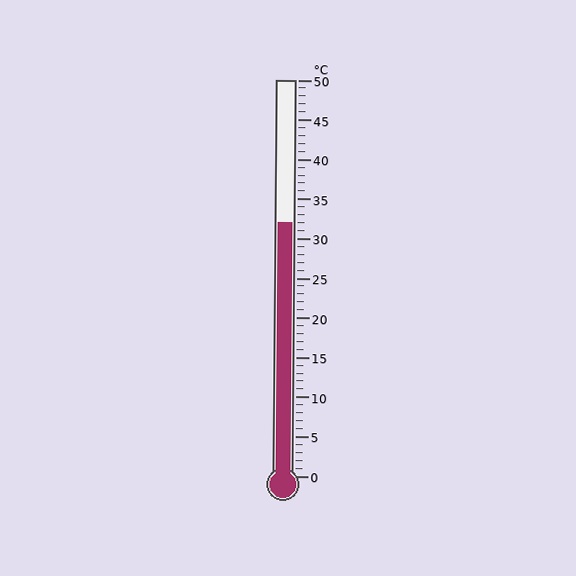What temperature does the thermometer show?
The thermometer shows approximately 32°C.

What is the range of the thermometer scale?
The thermometer scale ranges from 0°C to 50°C.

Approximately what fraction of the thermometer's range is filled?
The thermometer is filled to approximately 65% of its range.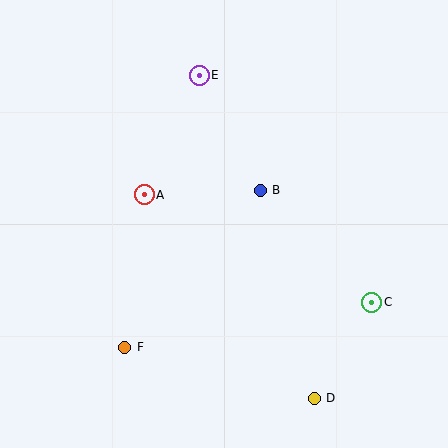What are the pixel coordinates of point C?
Point C is at (372, 302).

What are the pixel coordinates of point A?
Point A is at (144, 195).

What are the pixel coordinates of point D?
Point D is at (314, 398).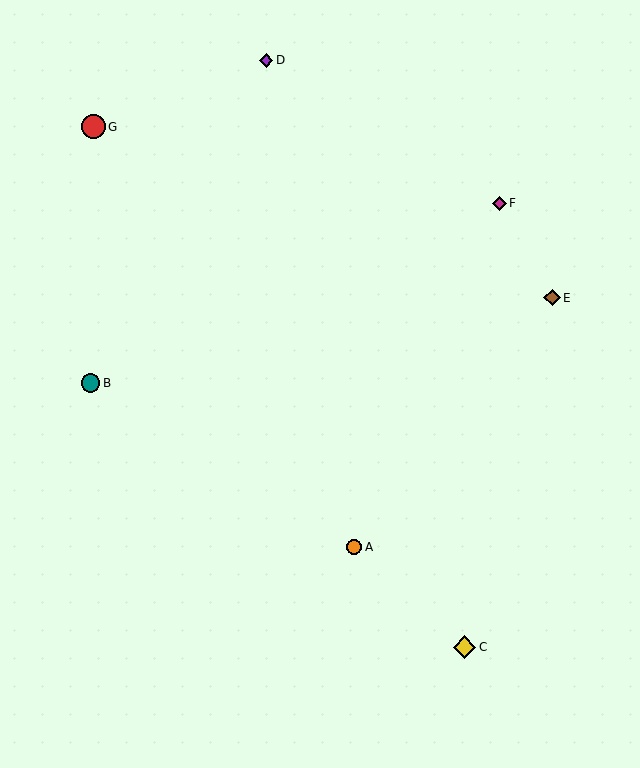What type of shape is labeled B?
Shape B is a teal circle.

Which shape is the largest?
The red circle (labeled G) is the largest.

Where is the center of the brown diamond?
The center of the brown diamond is at (552, 298).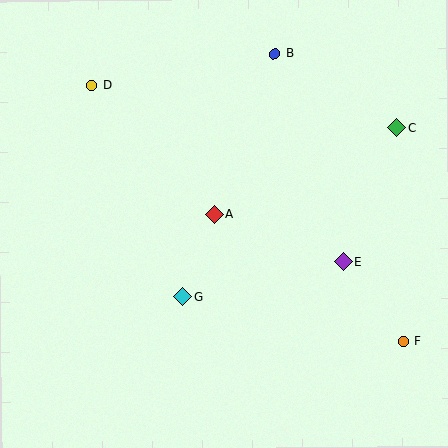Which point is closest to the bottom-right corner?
Point F is closest to the bottom-right corner.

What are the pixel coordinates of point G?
Point G is at (182, 297).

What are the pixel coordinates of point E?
Point E is at (344, 262).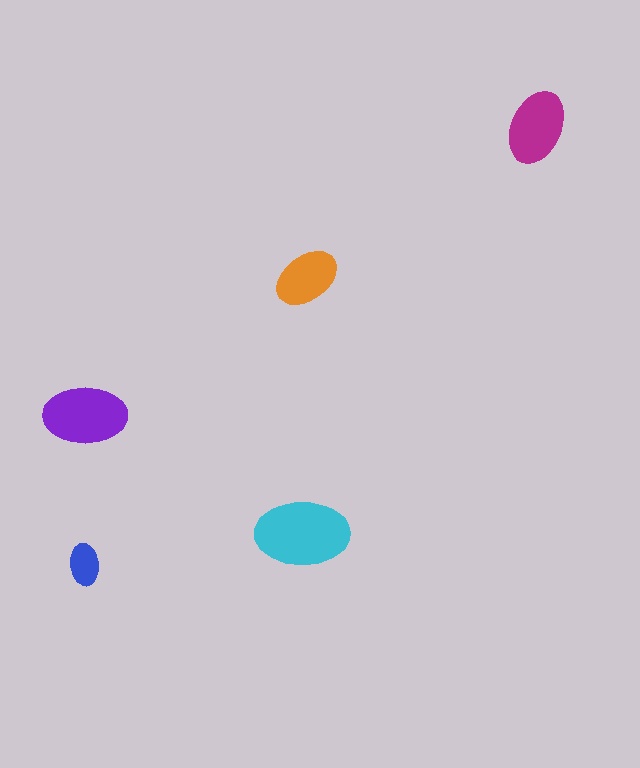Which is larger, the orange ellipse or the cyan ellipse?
The cyan one.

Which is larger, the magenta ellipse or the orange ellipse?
The magenta one.